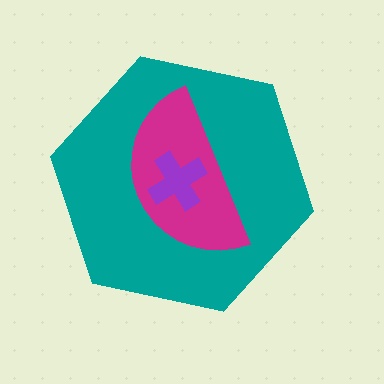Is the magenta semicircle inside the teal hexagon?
Yes.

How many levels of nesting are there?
3.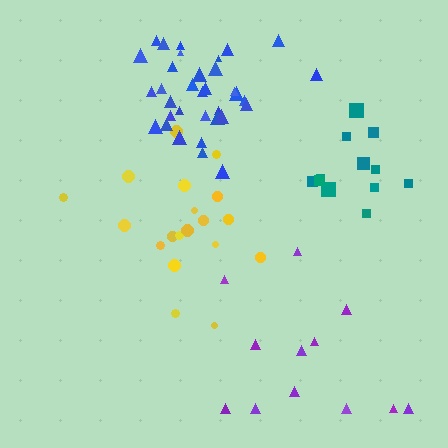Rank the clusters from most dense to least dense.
blue, teal, yellow, purple.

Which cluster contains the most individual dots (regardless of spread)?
Blue (35).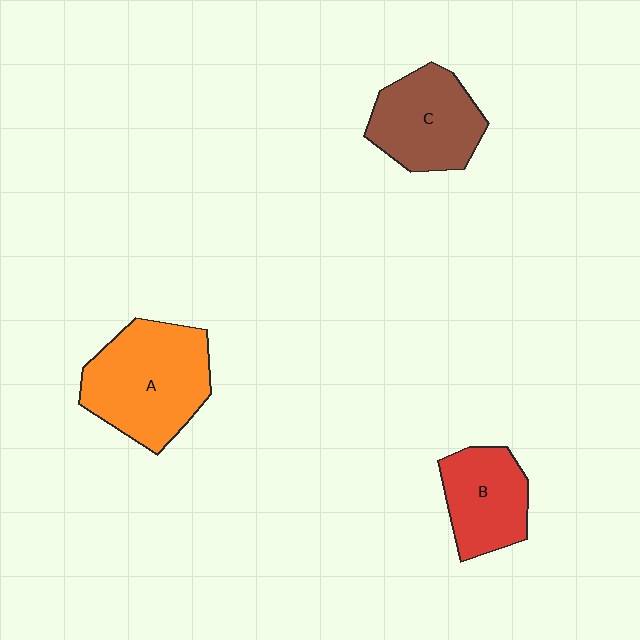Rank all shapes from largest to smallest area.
From largest to smallest: A (orange), C (brown), B (red).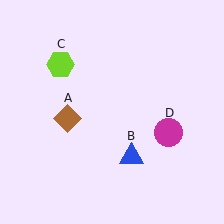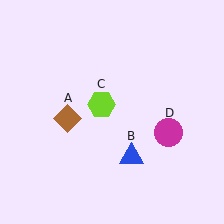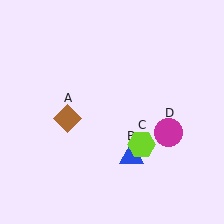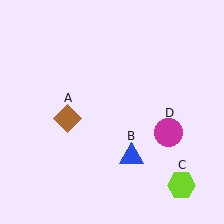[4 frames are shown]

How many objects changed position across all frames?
1 object changed position: lime hexagon (object C).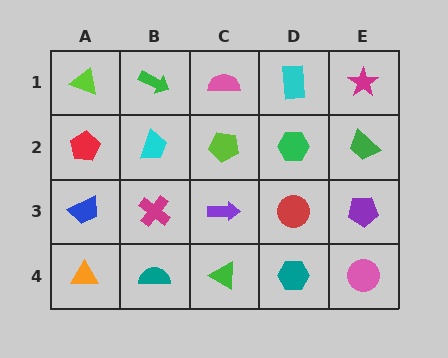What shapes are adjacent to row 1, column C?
A lime pentagon (row 2, column C), a green arrow (row 1, column B), a cyan rectangle (row 1, column D).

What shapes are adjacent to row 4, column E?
A purple pentagon (row 3, column E), a teal hexagon (row 4, column D).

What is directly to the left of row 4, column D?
A green triangle.